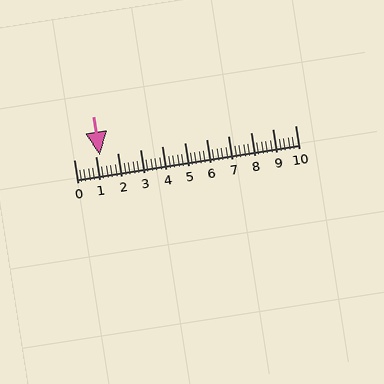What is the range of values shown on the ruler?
The ruler shows values from 0 to 10.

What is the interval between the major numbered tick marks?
The major tick marks are spaced 1 units apart.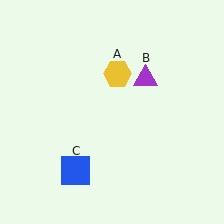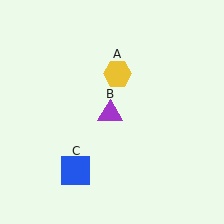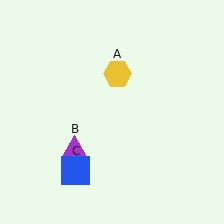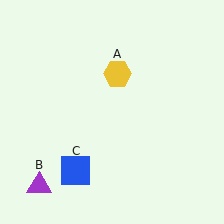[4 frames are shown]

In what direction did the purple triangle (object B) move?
The purple triangle (object B) moved down and to the left.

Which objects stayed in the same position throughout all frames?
Yellow hexagon (object A) and blue square (object C) remained stationary.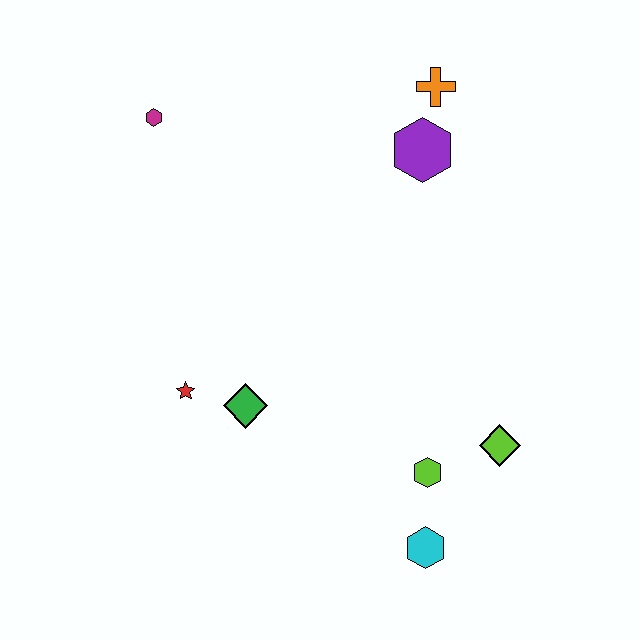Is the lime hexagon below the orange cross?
Yes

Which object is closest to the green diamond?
The red star is closest to the green diamond.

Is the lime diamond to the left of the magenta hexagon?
No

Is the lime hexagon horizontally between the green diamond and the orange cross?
Yes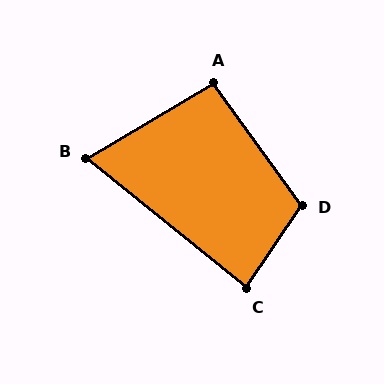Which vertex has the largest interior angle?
D, at approximately 110 degrees.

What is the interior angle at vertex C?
Approximately 85 degrees (acute).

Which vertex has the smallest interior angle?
B, at approximately 70 degrees.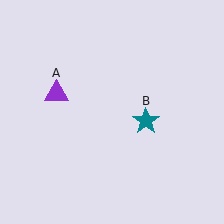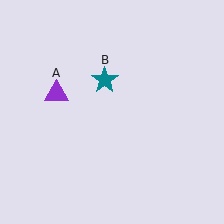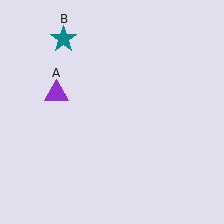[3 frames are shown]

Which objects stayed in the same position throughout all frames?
Purple triangle (object A) remained stationary.